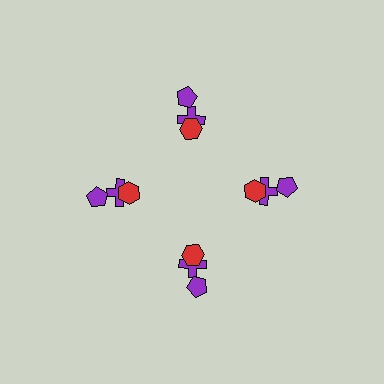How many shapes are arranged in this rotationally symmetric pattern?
There are 12 shapes, arranged in 4 groups of 3.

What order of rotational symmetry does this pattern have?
This pattern has 4-fold rotational symmetry.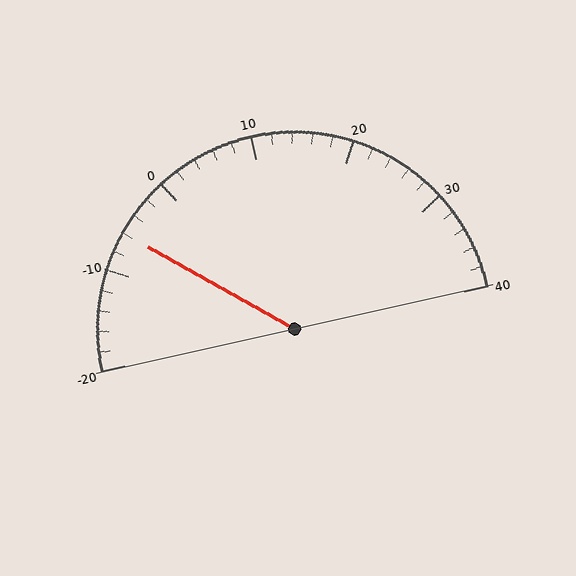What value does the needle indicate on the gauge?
The needle indicates approximately -6.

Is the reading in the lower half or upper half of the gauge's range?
The reading is in the lower half of the range (-20 to 40).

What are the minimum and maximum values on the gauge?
The gauge ranges from -20 to 40.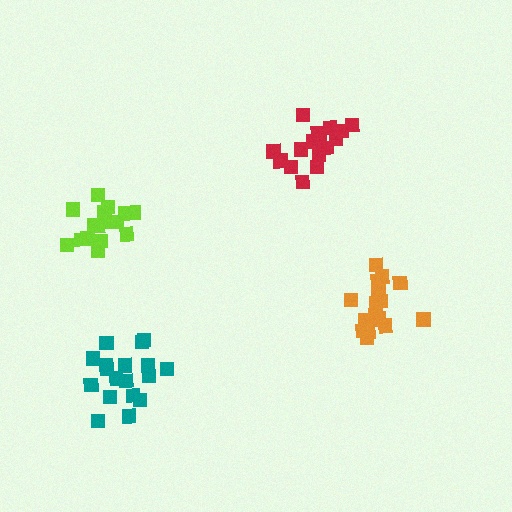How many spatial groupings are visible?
There are 4 spatial groupings.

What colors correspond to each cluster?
The clusters are colored: orange, lime, red, teal.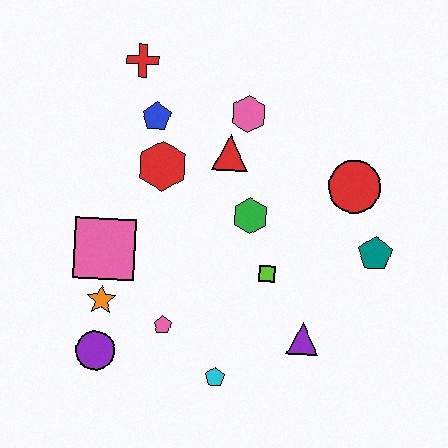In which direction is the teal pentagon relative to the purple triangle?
The teal pentagon is above the purple triangle.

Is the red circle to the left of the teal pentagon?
Yes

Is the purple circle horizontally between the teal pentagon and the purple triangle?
No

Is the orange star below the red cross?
Yes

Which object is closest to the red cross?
The blue pentagon is closest to the red cross.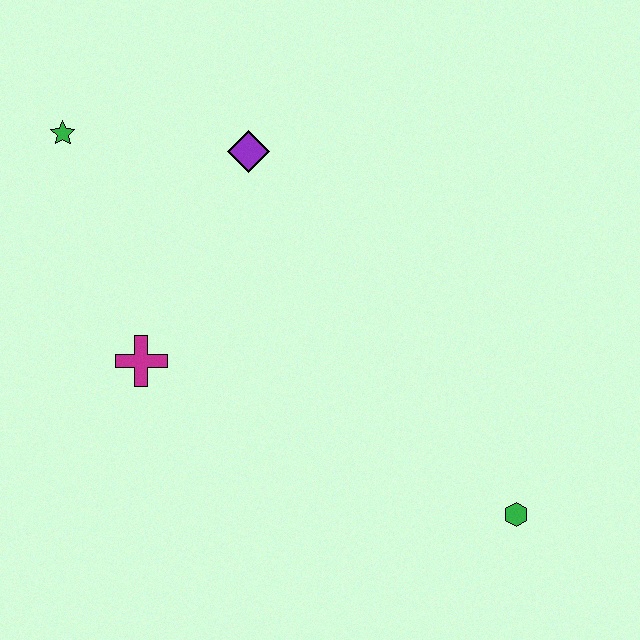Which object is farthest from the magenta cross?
The green hexagon is farthest from the magenta cross.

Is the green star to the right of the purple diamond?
No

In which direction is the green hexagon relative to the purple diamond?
The green hexagon is below the purple diamond.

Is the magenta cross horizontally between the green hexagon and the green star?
Yes